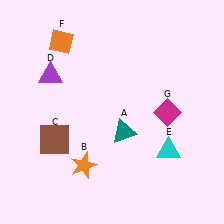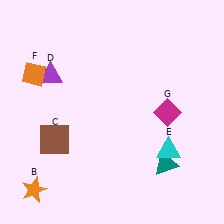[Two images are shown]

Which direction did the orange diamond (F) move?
The orange diamond (F) moved down.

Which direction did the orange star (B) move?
The orange star (B) moved left.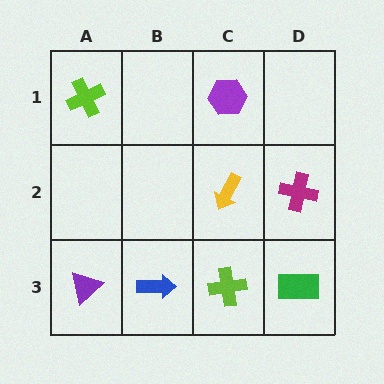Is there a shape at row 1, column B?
No, that cell is empty.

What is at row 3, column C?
A lime cross.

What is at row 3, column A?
A purple triangle.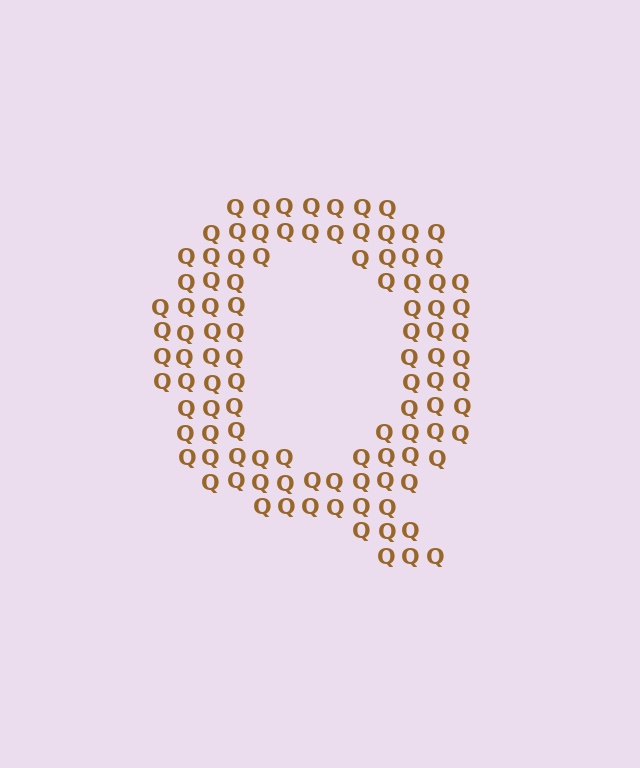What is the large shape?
The large shape is the letter Q.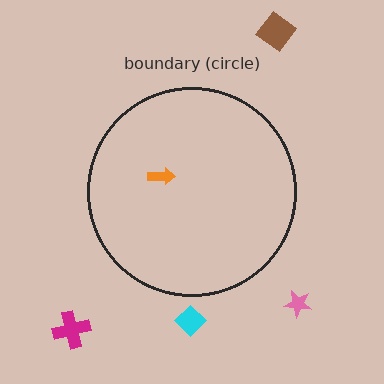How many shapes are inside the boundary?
1 inside, 4 outside.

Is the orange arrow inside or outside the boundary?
Inside.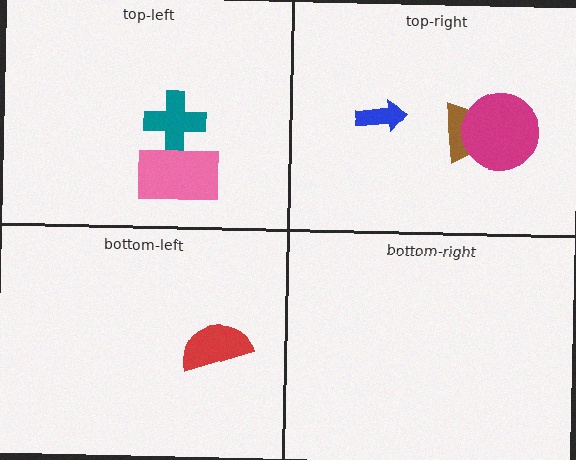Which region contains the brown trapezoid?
The top-right region.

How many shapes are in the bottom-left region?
1.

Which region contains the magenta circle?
The top-right region.